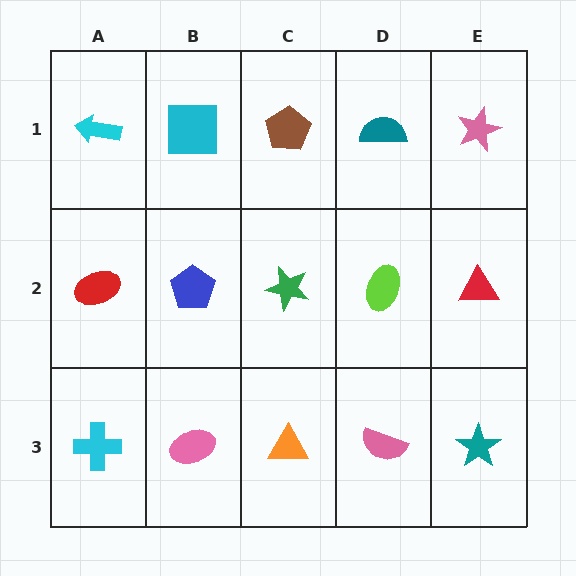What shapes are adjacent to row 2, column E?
A pink star (row 1, column E), a teal star (row 3, column E), a lime ellipse (row 2, column D).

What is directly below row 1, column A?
A red ellipse.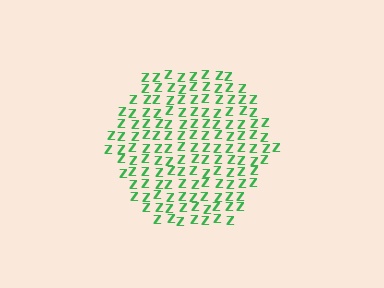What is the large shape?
The large shape is a hexagon.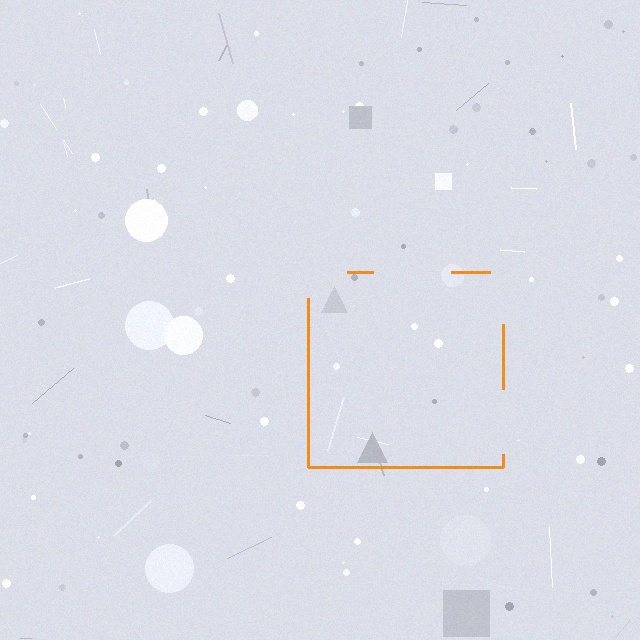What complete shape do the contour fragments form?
The contour fragments form a square.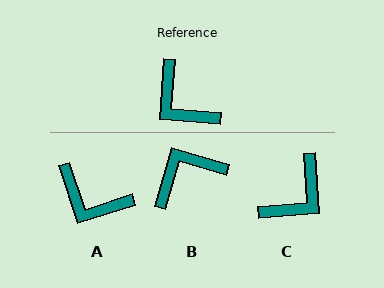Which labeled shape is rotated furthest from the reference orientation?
B, about 102 degrees away.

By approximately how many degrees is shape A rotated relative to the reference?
Approximately 22 degrees counter-clockwise.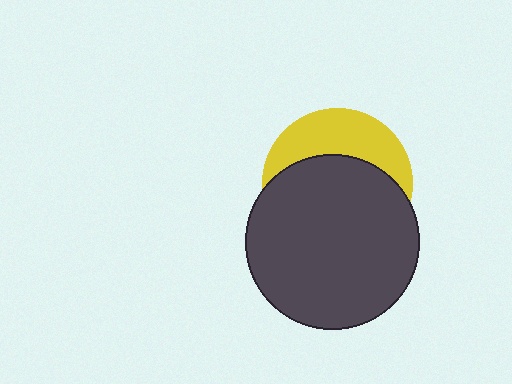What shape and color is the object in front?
The object in front is a dark gray circle.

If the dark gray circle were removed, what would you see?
You would see the complete yellow circle.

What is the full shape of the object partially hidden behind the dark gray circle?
The partially hidden object is a yellow circle.